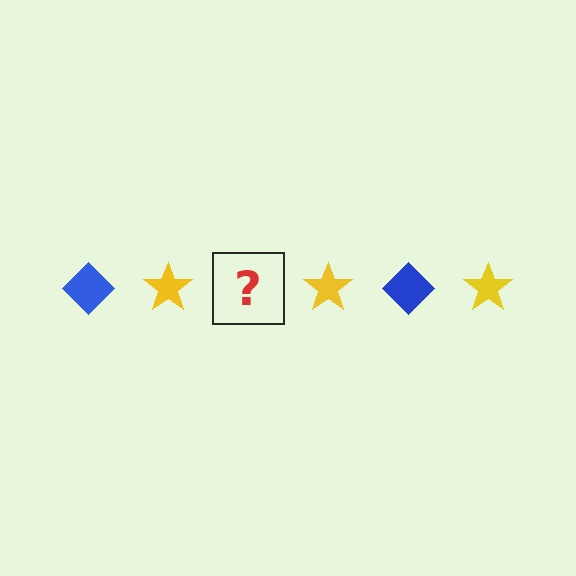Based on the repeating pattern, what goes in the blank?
The blank should be a blue diamond.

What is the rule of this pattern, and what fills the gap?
The rule is that the pattern alternates between blue diamond and yellow star. The gap should be filled with a blue diamond.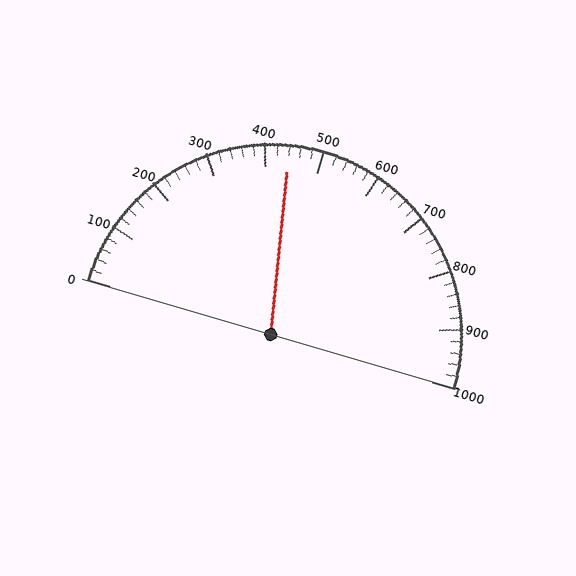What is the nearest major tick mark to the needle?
The nearest major tick mark is 400.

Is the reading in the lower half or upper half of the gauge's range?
The reading is in the lower half of the range (0 to 1000).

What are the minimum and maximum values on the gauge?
The gauge ranges from 0 to 1000.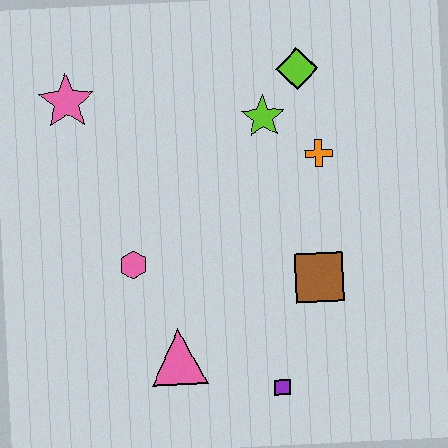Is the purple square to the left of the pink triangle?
No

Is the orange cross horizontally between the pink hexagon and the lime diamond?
No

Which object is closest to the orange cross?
The lime star is closest to the orange cross.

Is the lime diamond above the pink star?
Yes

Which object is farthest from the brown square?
The pink star is farthest from the brown square.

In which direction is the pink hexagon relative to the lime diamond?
The pink hexagon is below the lime diamond.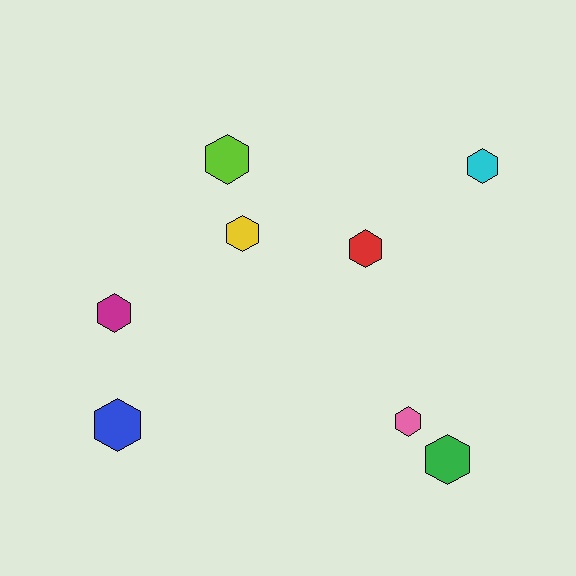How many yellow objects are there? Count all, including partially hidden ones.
There is 1 yellow object.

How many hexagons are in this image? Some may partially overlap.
There are 8 hexagons.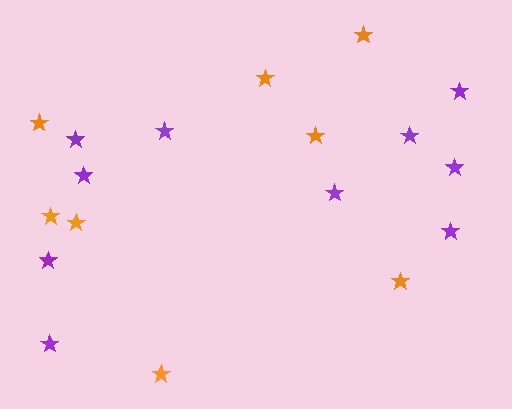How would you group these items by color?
There are 2 groups: one group of orange stars (8) and one group of purple stars (10).